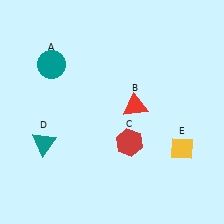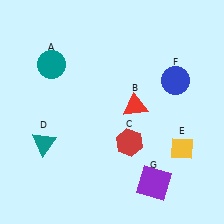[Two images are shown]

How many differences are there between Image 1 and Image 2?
There are 2 differences between the two images.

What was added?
A blue circle (F), a purple square (G) were added in Image 2.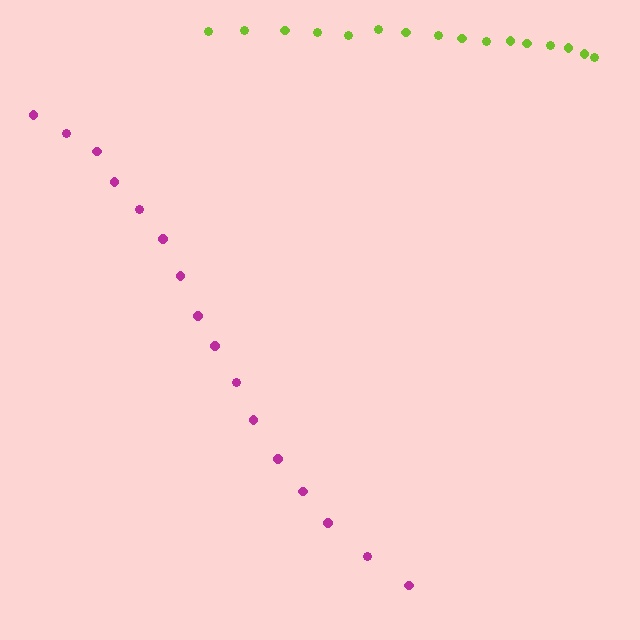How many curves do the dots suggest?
There are 2 distinct paths.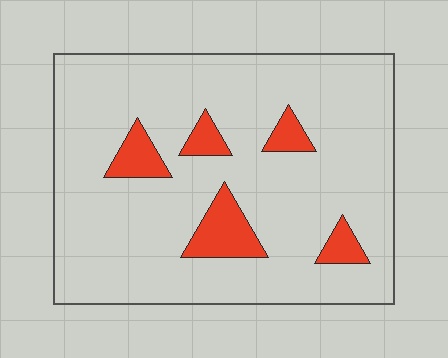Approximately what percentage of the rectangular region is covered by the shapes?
Approximately 10%.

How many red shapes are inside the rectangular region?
5.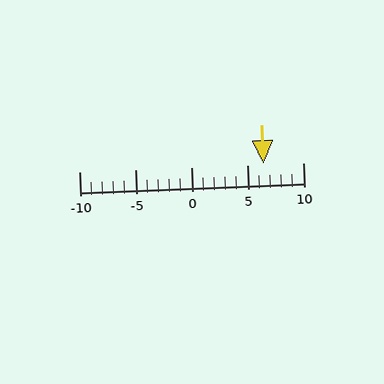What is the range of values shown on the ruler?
The ruler shows values from -10 to 10.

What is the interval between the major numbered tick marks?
The major tick marks are spaced 5 units apart.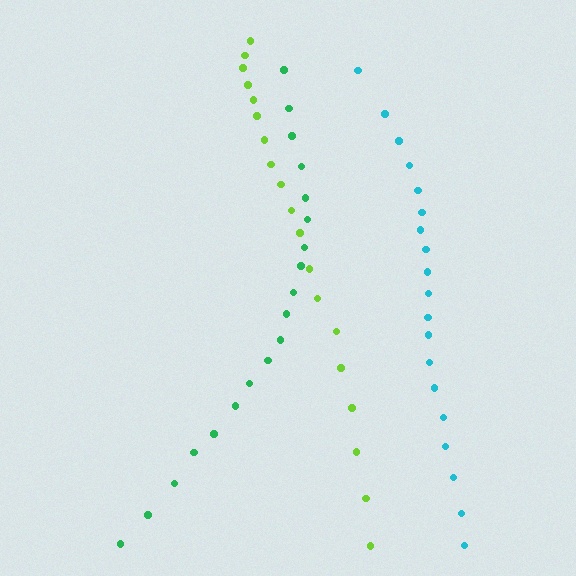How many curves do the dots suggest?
There are 3 distinct paths.